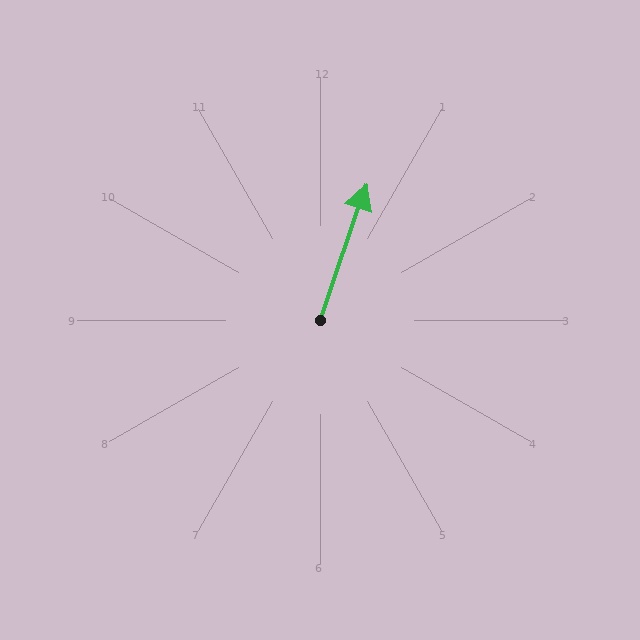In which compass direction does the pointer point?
North.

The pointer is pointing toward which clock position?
Roughly 1 o'clock.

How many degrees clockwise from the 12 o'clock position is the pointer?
Approximately 19 degrees.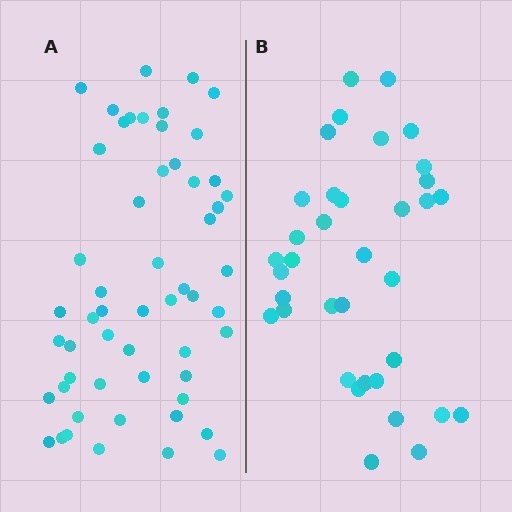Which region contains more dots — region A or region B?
Region A (the left region) has more dots.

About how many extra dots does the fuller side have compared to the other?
Region A has approximately 20 more dots than region B.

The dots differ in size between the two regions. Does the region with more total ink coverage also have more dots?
No. Region B has more total ink coverage because its dots are larger, but region A actually contains more individual dots. Total area can be misleading — the number of items is what matters here.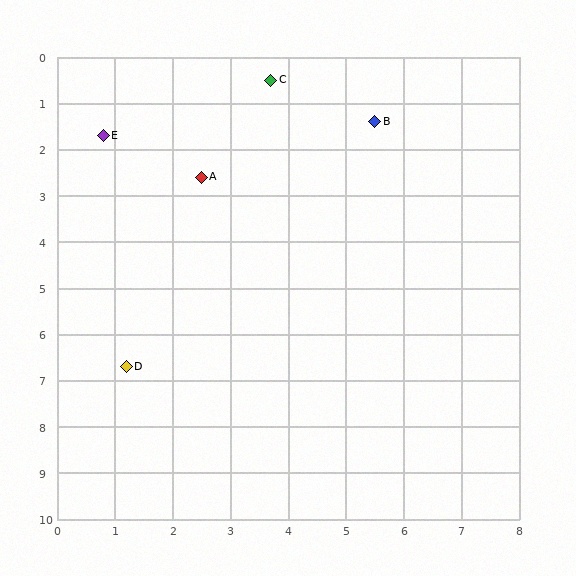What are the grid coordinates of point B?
Point B is at approximately (5.5, 1.4).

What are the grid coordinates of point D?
Point D is at approximately (1.2, 6.7).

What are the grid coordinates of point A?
Point A is at approximately (2.5, 2.6).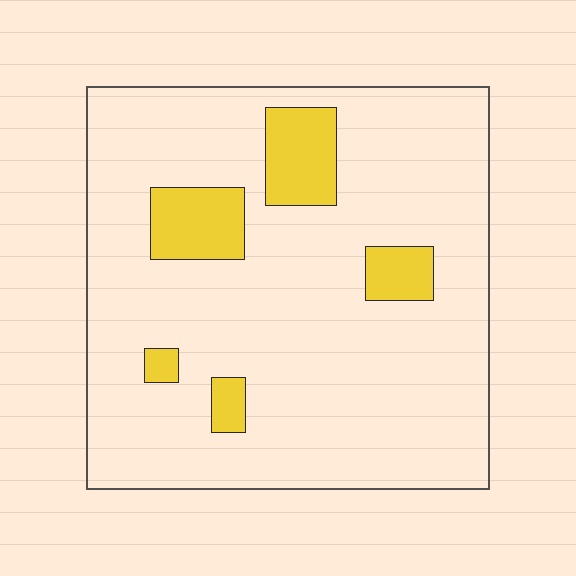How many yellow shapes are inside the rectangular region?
5.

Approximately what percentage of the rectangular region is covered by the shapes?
Approximately 15%.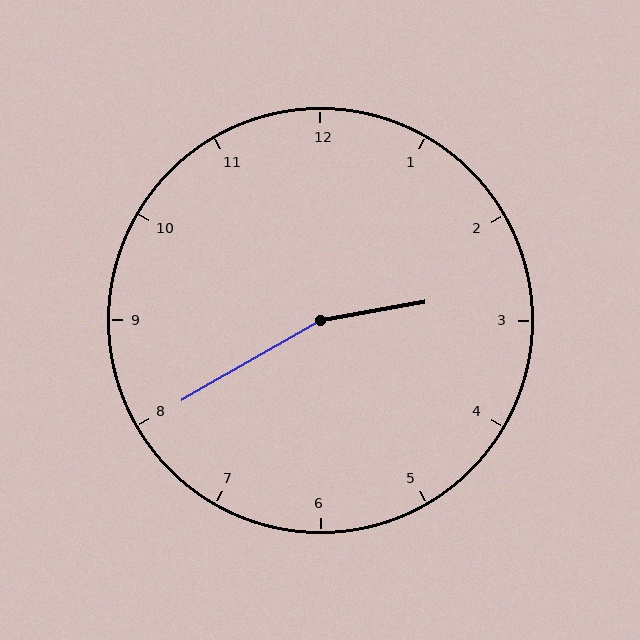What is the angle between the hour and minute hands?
Approximately 160 degrees.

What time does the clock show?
2:40.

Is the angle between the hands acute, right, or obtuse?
It is obtuse.